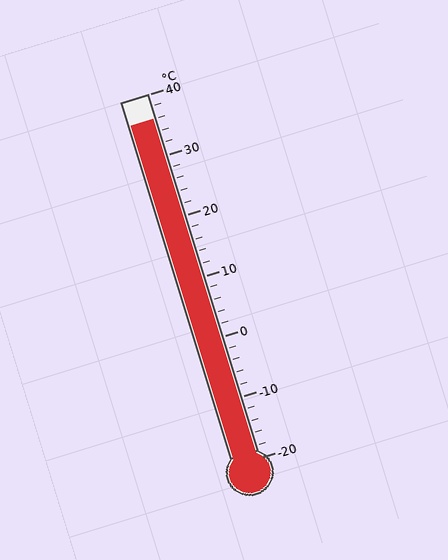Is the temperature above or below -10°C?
The temperature is above -10°C.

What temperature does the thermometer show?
The thermometer shows approximately 36°C.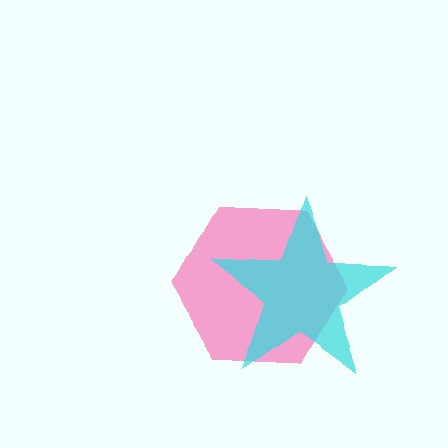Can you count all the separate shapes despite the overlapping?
Yes, there are 2 separate shapes.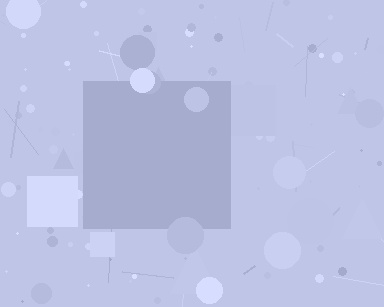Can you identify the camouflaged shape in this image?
The camouflaged shape is a square.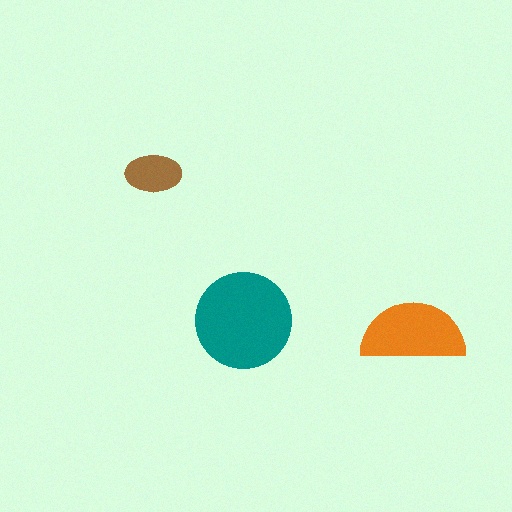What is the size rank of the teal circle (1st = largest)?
1st.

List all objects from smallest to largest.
The brown ellipse, the orange semicircle, the teal circle.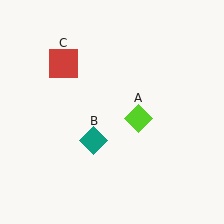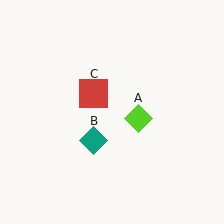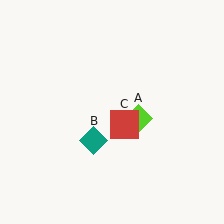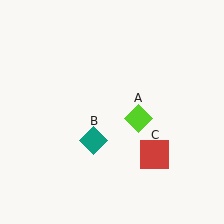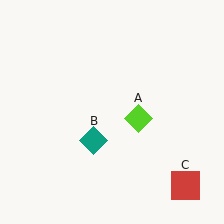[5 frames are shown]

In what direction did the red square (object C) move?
The red square (object C) moved down and to the right.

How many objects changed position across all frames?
1 object changed position: red square (object C).